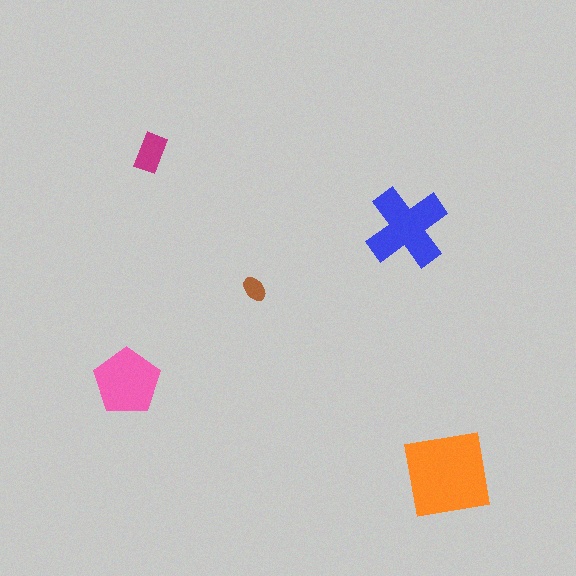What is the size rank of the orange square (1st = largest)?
1st.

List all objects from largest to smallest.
The orange square, the blue cross, the pink pentagon, the magenta rectangle, the brown ellipse.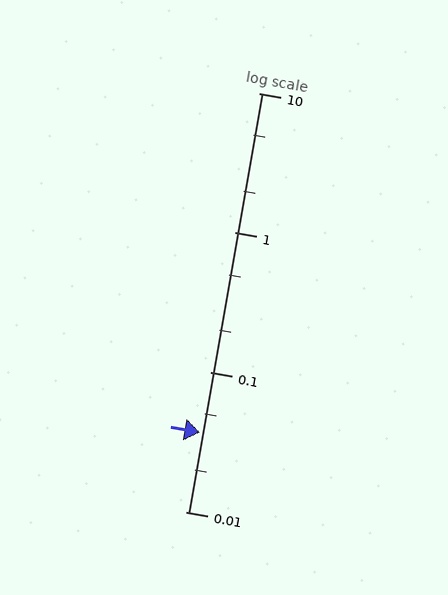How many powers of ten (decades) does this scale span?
The scale spans 3 decades, from 0.01 to 10.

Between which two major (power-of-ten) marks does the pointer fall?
The pointer is between 0.01 and 0.1.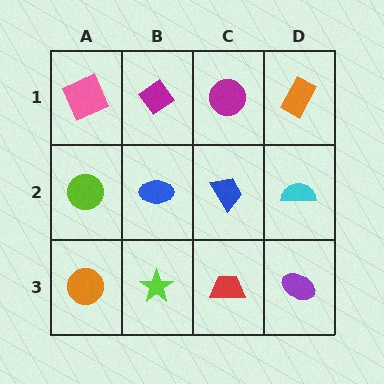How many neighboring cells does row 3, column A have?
2.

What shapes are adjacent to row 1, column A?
A lime circle (row 2, column A), a magenta diamond (row 1, column B).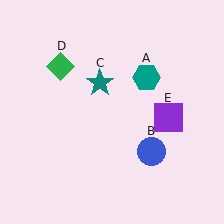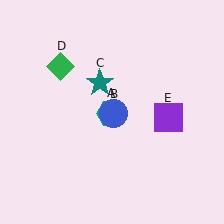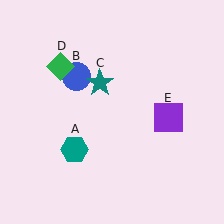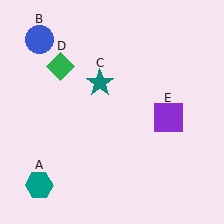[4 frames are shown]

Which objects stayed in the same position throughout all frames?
Teal star (object C) and green diamond (object D) and purple square (object E) remained stationary.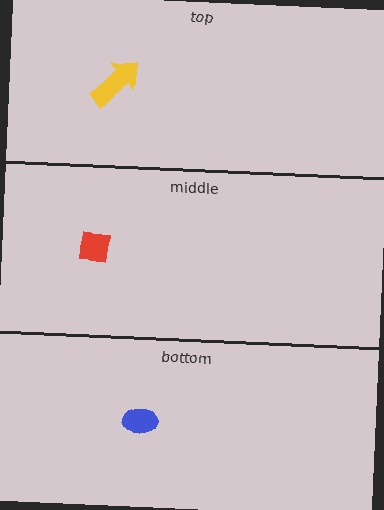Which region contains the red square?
The middle region.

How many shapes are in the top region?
1.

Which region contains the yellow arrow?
The top region.